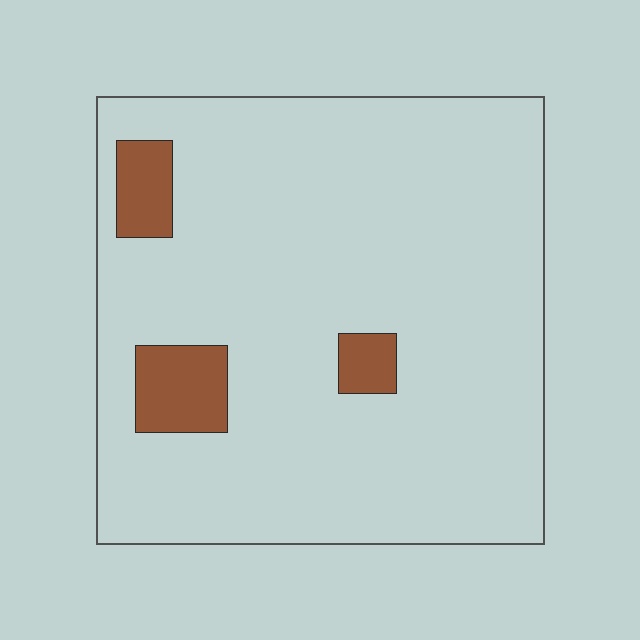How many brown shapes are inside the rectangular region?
3.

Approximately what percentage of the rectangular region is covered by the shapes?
Approximately 10%.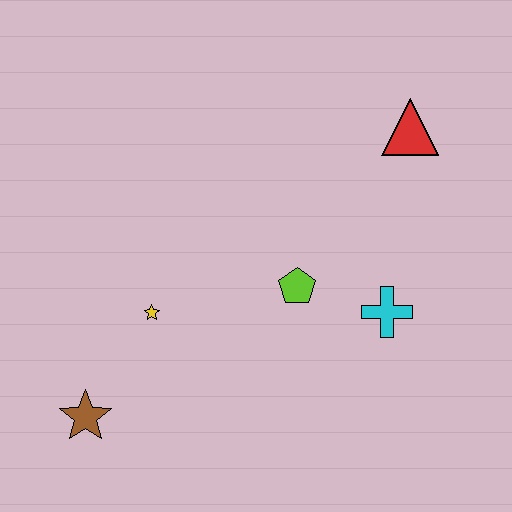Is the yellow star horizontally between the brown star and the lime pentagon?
Yes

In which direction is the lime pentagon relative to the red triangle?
The lime pentagon is below the red triangle.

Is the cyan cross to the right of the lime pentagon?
Yes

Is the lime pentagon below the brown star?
No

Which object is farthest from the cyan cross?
The brown star is farthest from the cyan cross.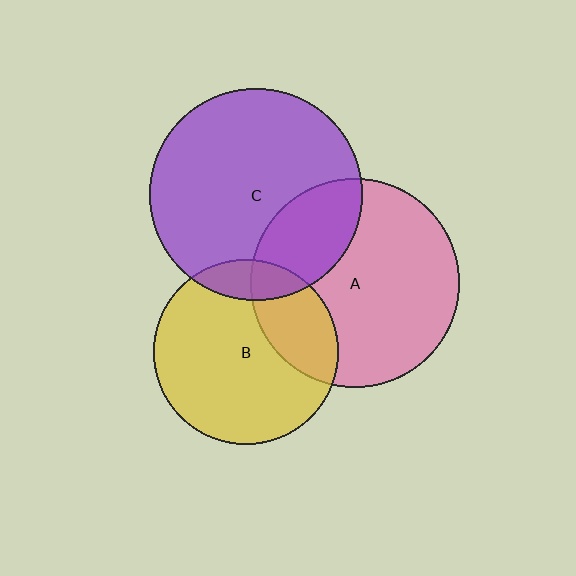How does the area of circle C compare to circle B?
Approximately 1.3 times.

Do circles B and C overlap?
Yes.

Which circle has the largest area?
Circle C (purple).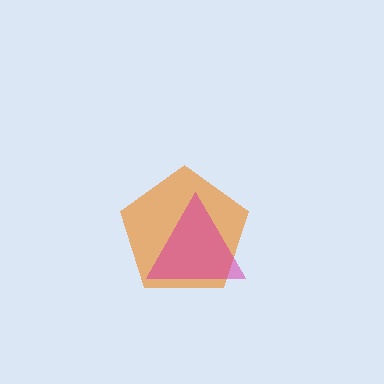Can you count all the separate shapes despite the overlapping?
Yes, there are 2 separate shapes.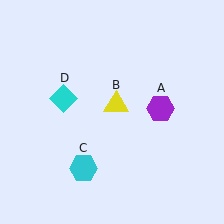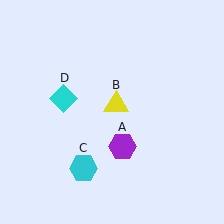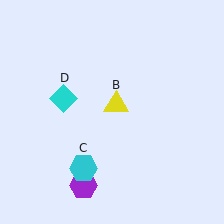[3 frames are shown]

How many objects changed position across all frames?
1 object changed position: purple hexagon (object A).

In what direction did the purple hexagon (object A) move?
The purple hexagon (object A) moved down and to the left.